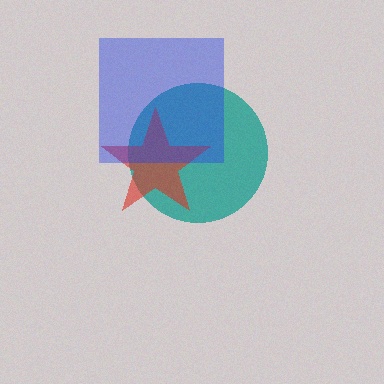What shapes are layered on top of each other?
The layered shapes are: a teal circle, a red star, a blue square.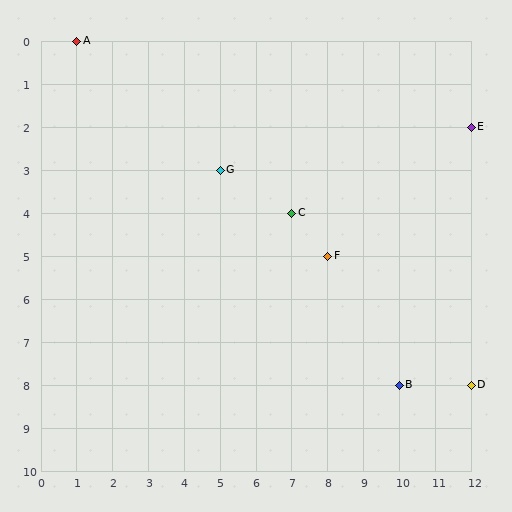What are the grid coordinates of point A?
Point A is at grid coordinates (1, 0).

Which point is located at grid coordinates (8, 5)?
Point F is at (8, 5).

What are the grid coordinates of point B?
Point B is at grid coordinates (10, 8).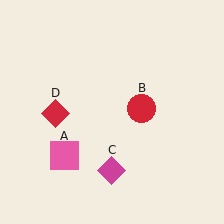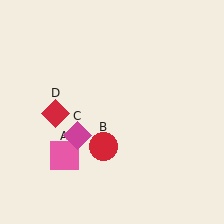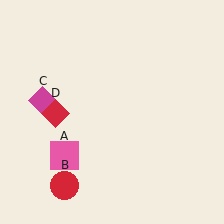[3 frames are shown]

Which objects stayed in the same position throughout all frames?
Pink square (object A) and red diamond (object D) remained stationary.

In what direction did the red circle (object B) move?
The red circle (object B) moved down and to the left.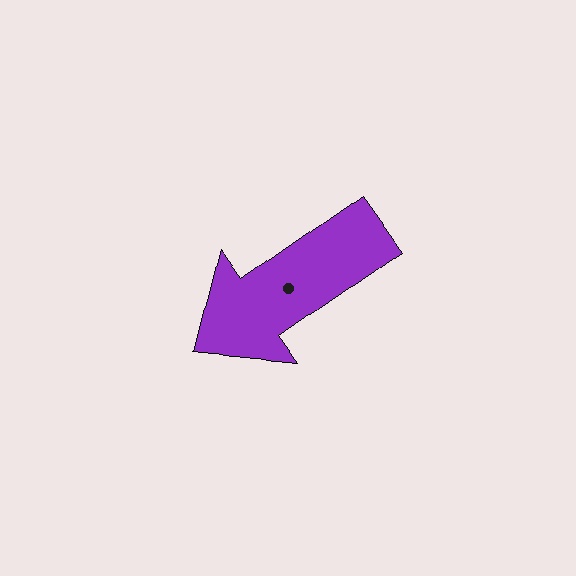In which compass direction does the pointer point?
Southwest.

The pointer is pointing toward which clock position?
Roughly 8 o'clock.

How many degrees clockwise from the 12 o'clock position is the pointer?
Approximately 235 degrees.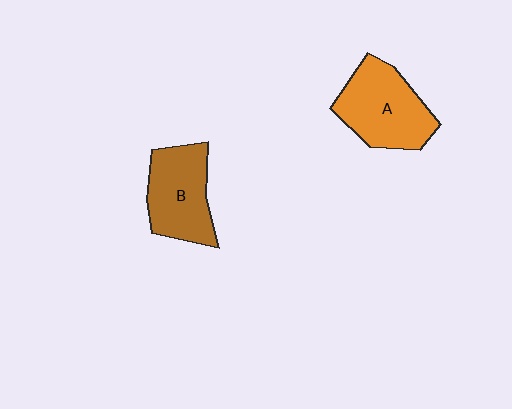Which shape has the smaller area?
Shape B (brown).